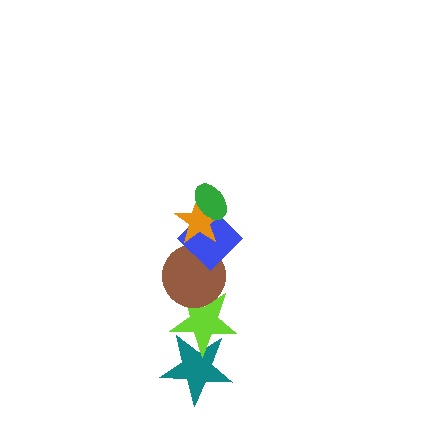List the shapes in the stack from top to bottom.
From top to bottom: the green ellipse, the orange star, the blue diamond, the brown circle, the lime star, the teal star.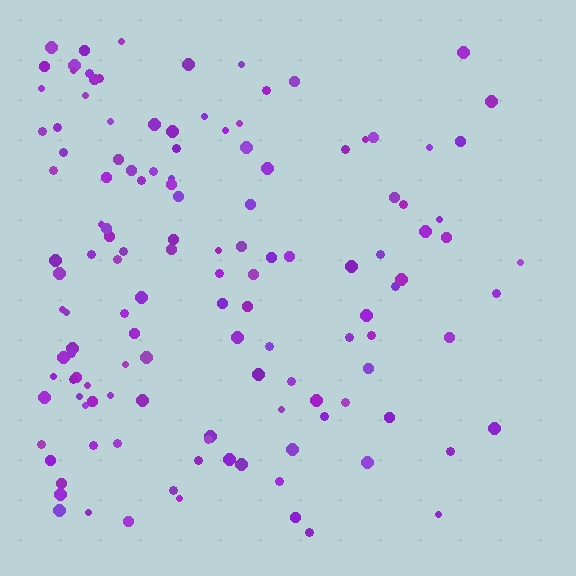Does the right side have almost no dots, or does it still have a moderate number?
Still a moderate number, just noticeably fewer than the left.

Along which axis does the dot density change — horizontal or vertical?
Horizontal.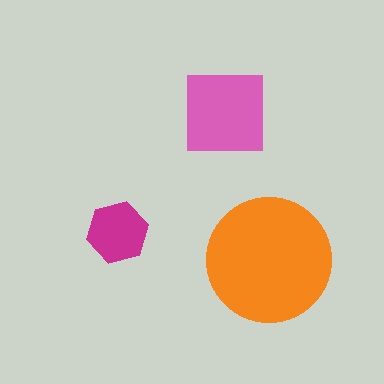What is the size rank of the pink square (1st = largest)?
2nd.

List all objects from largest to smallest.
The orange circle, the pink square, the magenta hexagon.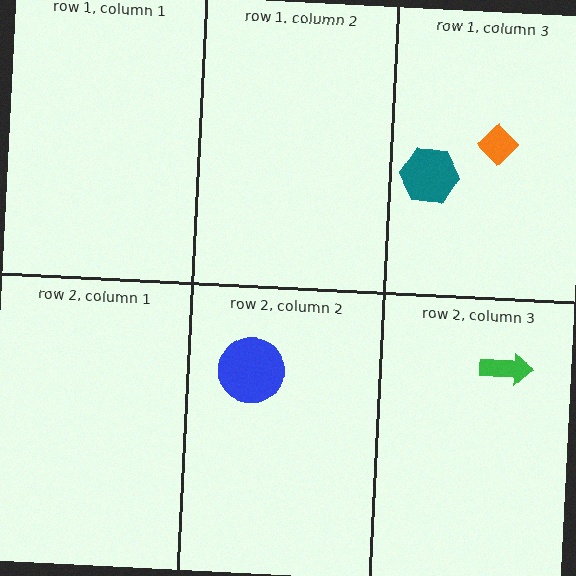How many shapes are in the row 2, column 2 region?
1.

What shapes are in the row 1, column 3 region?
The teal hexagon, the orange diamond.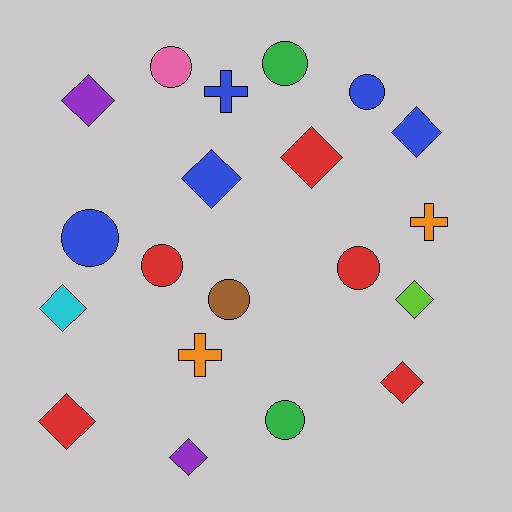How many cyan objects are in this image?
There is 1 cyan object.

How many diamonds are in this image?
There are 9 diamonds.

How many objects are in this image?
There are 20 objects.